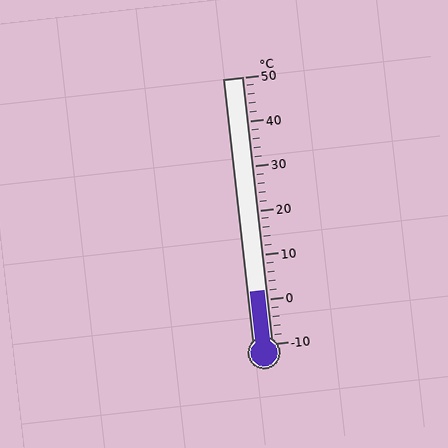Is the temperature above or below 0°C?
The temperature is above 0°C.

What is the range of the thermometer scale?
The thermometer scale ranges from -10°C to 50°C.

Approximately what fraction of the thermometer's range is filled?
The thermometer is filled to approximately 20% of its range.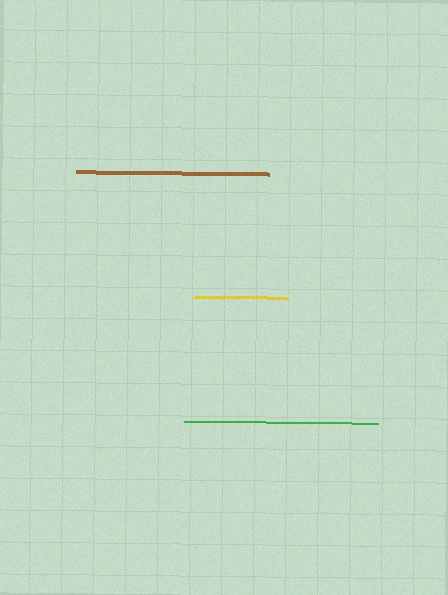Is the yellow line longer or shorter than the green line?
The green line is longer than the yellow line.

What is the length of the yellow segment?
The yellow segment is approximately 94 pixels long.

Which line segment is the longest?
The green line is the longest at approximately 194 pixels.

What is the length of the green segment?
The green segment is approximately 194 pixels long.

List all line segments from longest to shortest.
From longest to shortest: green, brown, yellow.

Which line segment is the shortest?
The yellow line is the shortest at approximately 94 pixels.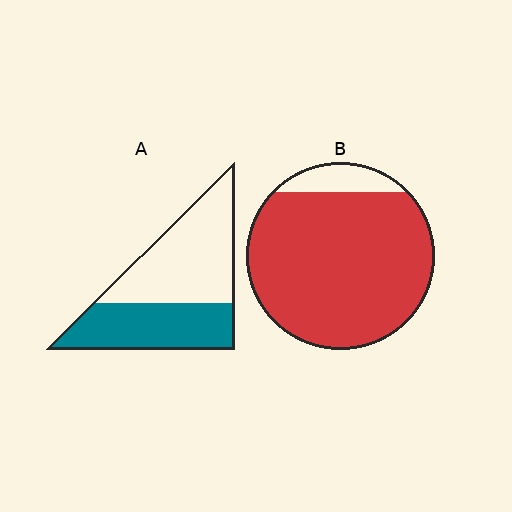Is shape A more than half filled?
No.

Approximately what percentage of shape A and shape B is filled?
A is approximately 45% and B is approximately 90%.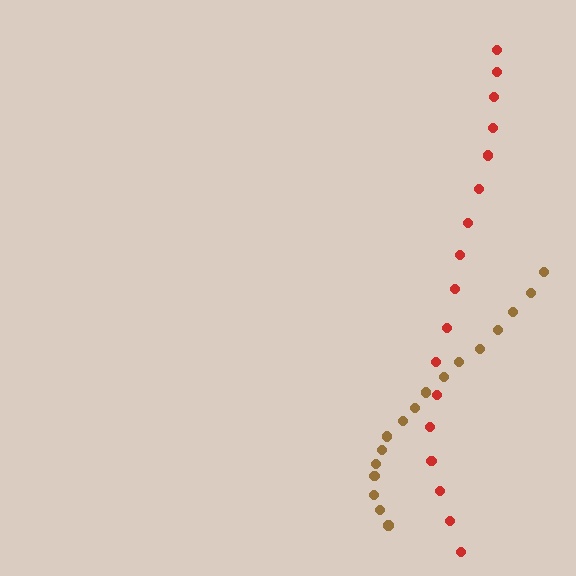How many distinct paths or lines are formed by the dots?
There are 2 distinct paths.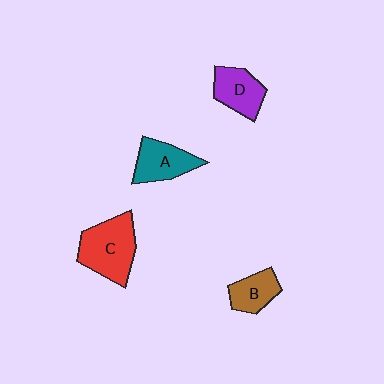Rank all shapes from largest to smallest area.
From largest to smallest: C (red), A (teal), D (purple), B (brown).